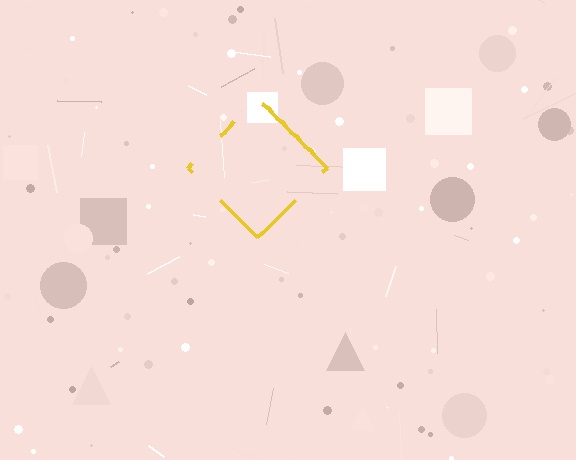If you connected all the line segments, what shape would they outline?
They would outline a diamond.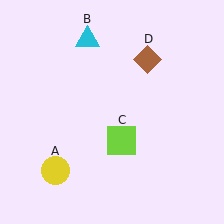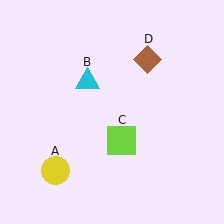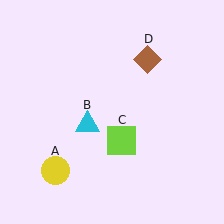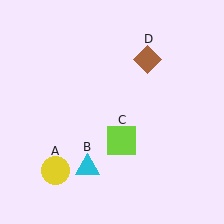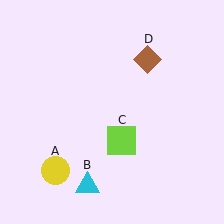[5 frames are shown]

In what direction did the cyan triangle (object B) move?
The cyan triangle (object B) moved down.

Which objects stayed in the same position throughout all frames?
Yellow circle (object A) and lime square (object C) and brown diamond (object D) remained stationary.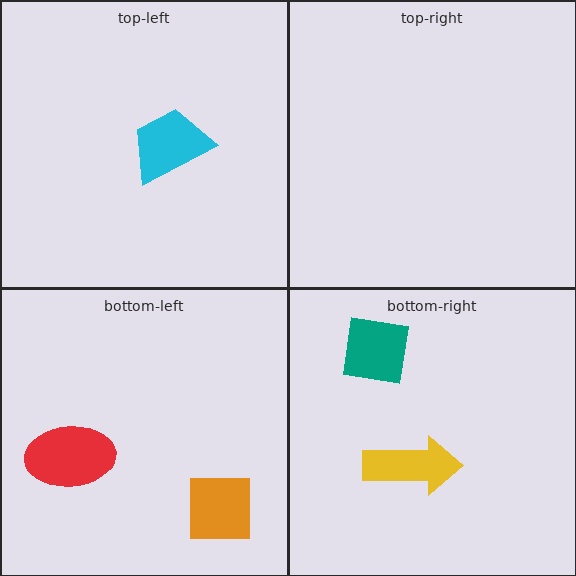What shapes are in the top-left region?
The cyan trapezoid.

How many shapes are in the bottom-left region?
2.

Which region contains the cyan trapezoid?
The top-left region.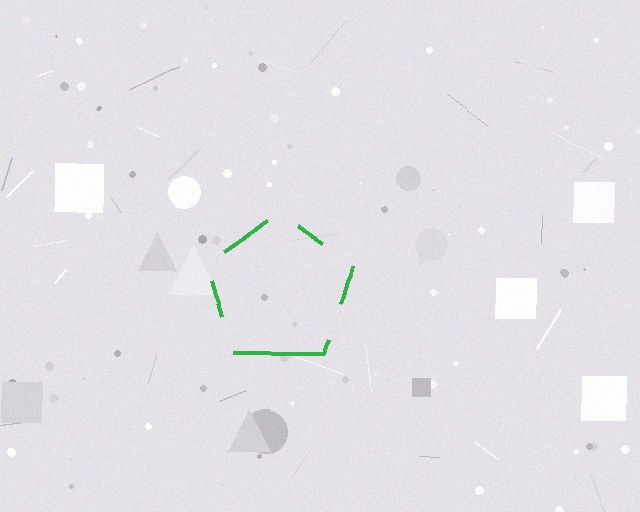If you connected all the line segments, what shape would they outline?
They would outline a pentagon.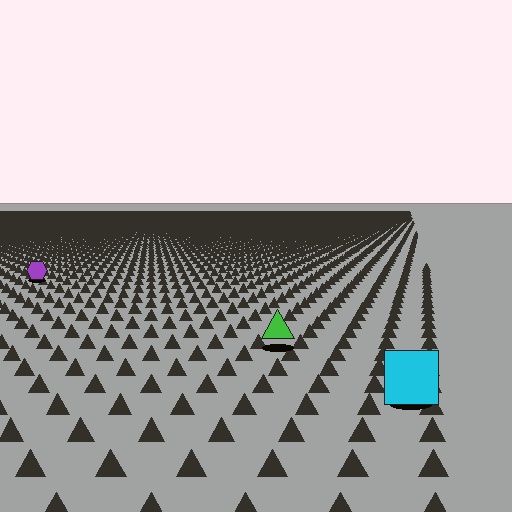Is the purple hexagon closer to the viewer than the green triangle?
No. The green triangle is closer — you can tell from the texture gradient: the ground texture is coarser near it.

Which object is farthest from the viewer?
The purple hexagon is farthest from the viewer. It appears smaller and the ground texture around it is denser.